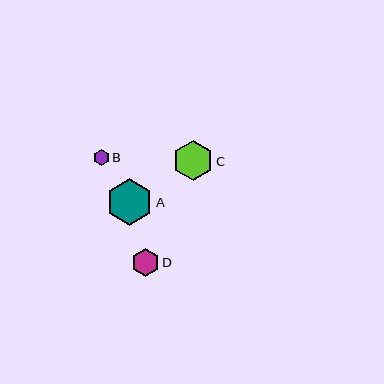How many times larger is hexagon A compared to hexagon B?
Hexagon A is approximately 3.0 times the size of hexagon B.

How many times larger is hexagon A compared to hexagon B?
Hexagon A is approximately 3.0 times the size of hexagon B.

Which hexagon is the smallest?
Hexagon B is the smallest with a size of approximately 16 pixels.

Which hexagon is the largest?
Hexagon A is the largest with a size of approximately 47 pixels.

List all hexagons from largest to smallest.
From largest to smallest: A, C, D, B.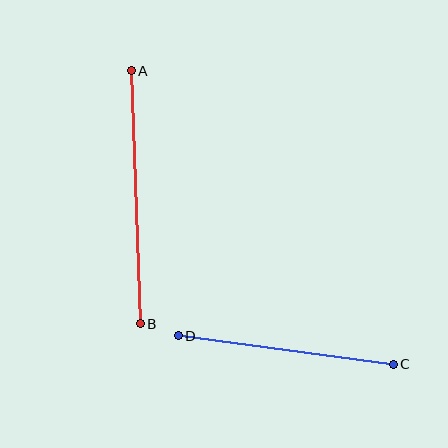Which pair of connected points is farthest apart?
Points A and B are farthest apart.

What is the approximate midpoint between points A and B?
The midpoint is at approximately (136, 197) pixels.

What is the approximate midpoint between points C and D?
The midpoint is at approximately (286, 350) pixels.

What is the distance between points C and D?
The distance is approximately 217 pixels.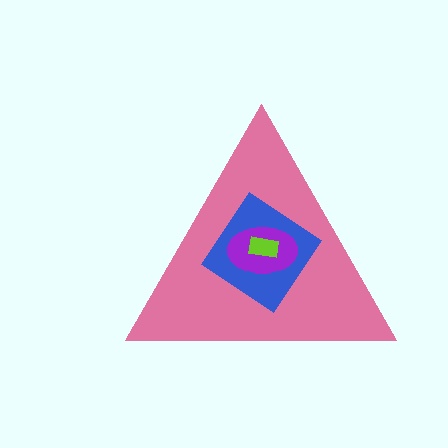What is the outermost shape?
The pink triangle.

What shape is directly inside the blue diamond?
The purple ellipse.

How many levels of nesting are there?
4.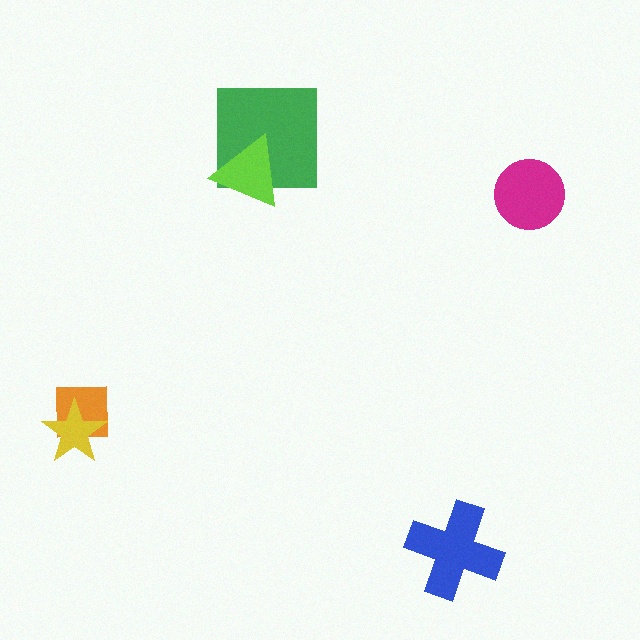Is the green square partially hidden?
Yes, it is partially covered by another shape.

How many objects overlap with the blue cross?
0 objects overlap with the blue cross.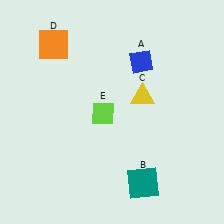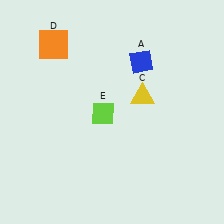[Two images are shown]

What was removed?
The teal square (B) was removed in Image 2.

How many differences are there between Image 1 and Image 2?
There is 1 difference between the two images.